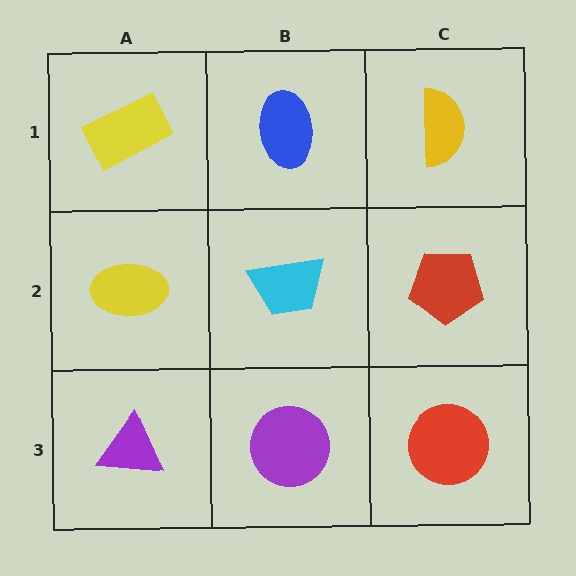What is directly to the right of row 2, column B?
A red pentagon.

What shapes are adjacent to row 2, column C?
A yellow semicircle (row 1, column C), a red circle (row 3, column C), a cyan trapezoid (row 2, column B).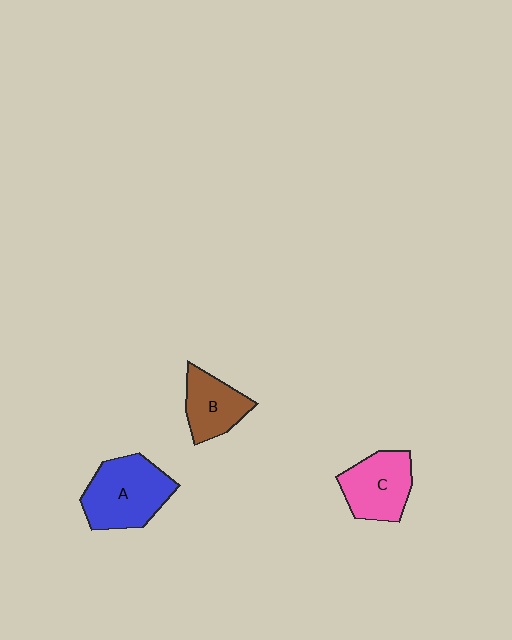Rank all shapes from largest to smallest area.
From largest to smallest: A (blue), C (pink), B (brown).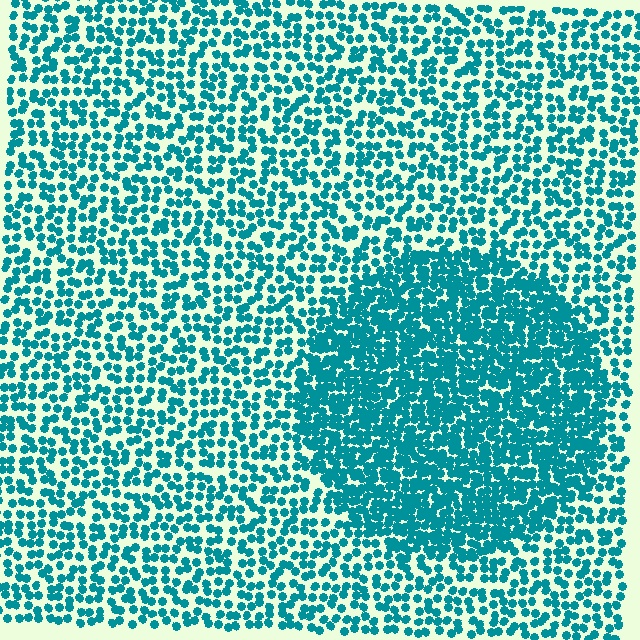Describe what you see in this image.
The image contains small teal elements arranged at two different densities. A circle-shaped region is visible where the elements are more densely packed than the surrounding area.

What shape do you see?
I see a circle.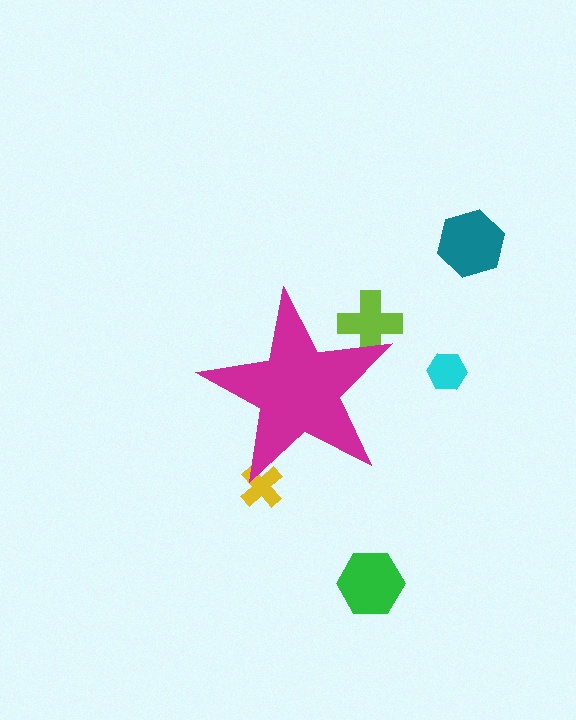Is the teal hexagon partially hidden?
No, the teal hexagon is fully visible.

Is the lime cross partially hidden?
Yes, the lime cross is partially hidden behind the magenta star.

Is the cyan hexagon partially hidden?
No, the cyan hexagon is fully visible.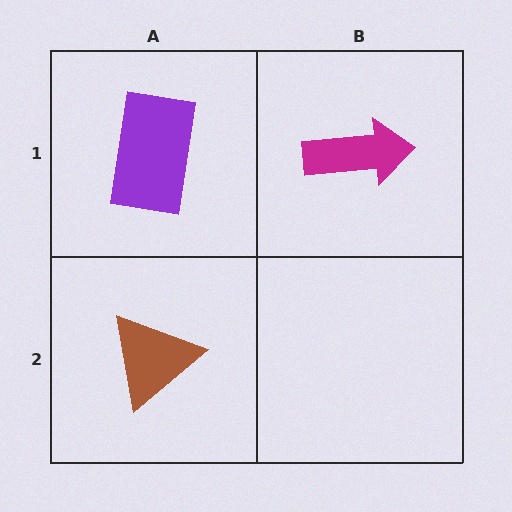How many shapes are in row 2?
1 shape.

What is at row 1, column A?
A purple rectangle.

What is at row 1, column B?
A magenta arrow.